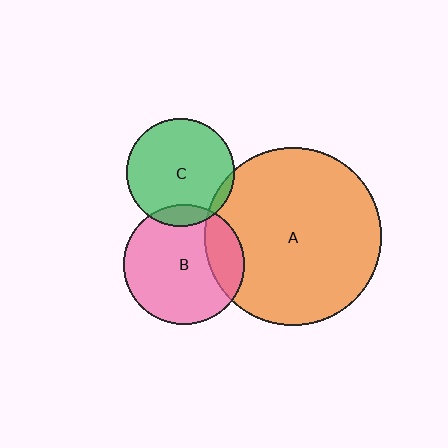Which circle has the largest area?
Circle A (orange).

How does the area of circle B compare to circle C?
Approximately 1.2 times.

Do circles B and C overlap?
Yes.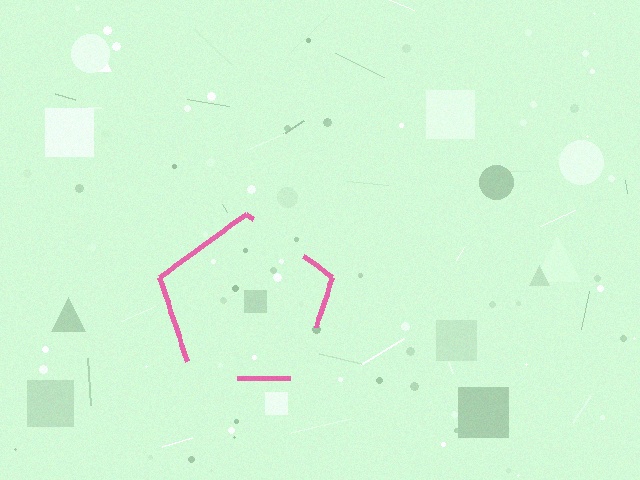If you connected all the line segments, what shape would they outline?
They would outline a pentagon.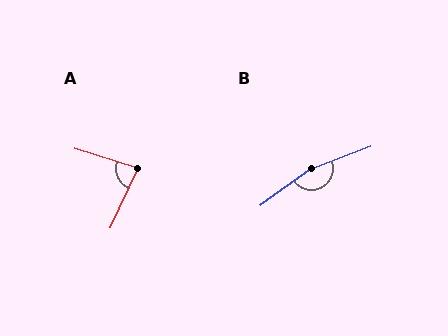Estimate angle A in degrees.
Approximately 83 degrees.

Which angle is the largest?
B, at approximately 165 degrees.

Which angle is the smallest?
A, at approximately 83 degrees.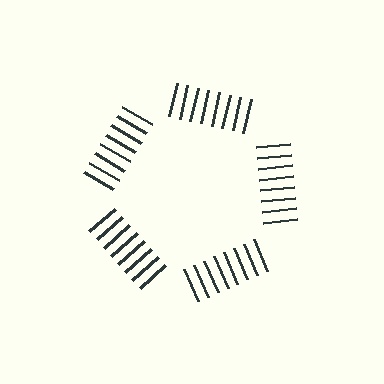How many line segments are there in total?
40 — 8 along each of the 5 edges.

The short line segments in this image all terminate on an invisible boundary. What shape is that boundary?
An illusory pentagon — the line segments terminate on its edges but no continuous stroke is drawn.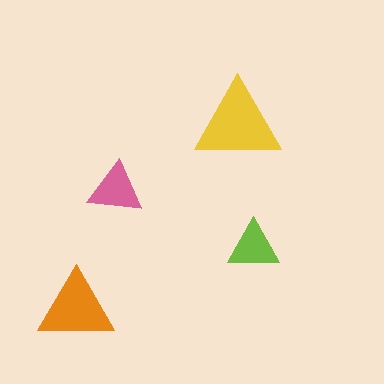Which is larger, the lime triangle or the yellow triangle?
The yellow one.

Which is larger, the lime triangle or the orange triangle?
The orange one.